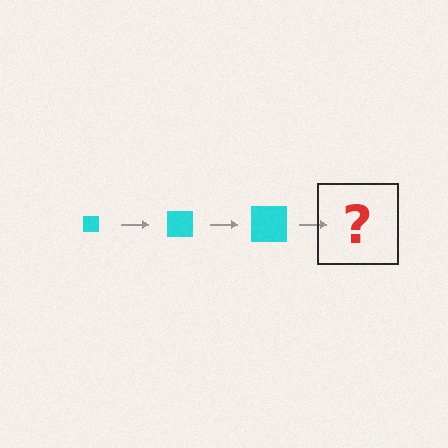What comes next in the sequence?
The next element should be a cyan square, larger than the previous one.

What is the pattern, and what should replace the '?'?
The pattern is that the square gets progressively larger each step. The '?' should be a cyan square, larger than the previous one.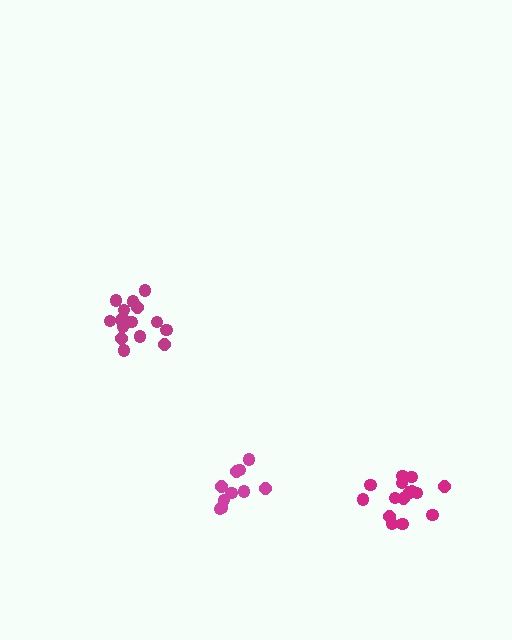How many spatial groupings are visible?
There are 3 spatial groupings.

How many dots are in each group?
Group 1: 15 dots, Group 2: 16 dots, Group 3: 10 dots (41 total).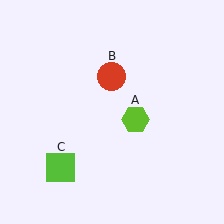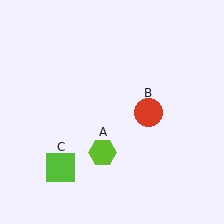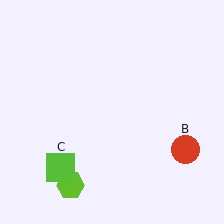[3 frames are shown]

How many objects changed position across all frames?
2 objects changed position: lime hexagon (object A), red circle (object B).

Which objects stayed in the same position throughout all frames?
Lime square (object C) remained stationary.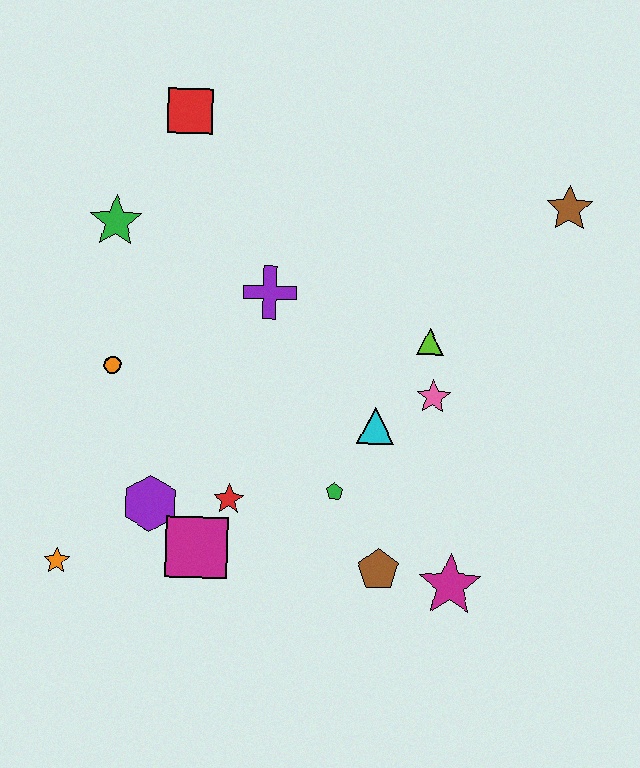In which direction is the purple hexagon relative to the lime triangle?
The purple hexagon is to the left of the lime triangle.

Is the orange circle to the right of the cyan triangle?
No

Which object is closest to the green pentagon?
The cyan triangle is closest to the green pentagon.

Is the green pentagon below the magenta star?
No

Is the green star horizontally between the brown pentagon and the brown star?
No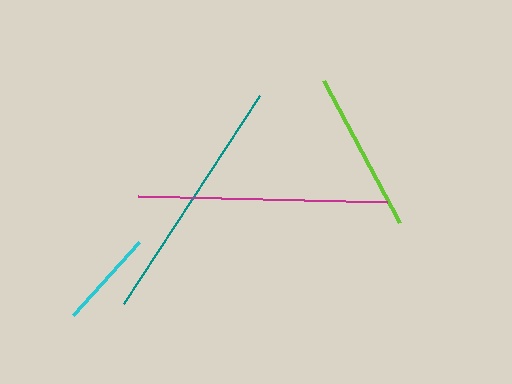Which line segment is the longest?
The magenta line is the longest at approximately 249 pixels.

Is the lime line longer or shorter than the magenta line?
The magenta line is longer than the lime line.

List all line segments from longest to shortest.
From longest to shortest: magenta, teal, lime, cyan.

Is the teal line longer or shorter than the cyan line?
The teal line is longer than the cyan line.